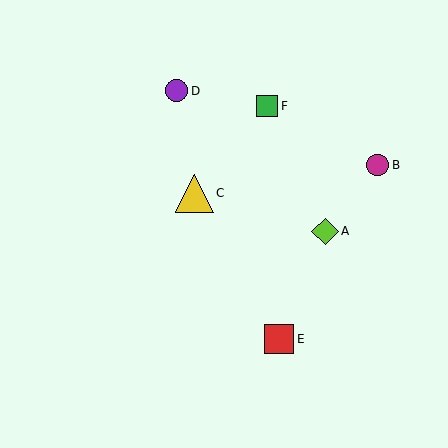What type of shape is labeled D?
Shape D is a purple circle.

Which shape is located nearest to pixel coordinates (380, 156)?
The magenta circle (labeled B) at (378, 165) is nearest to that location.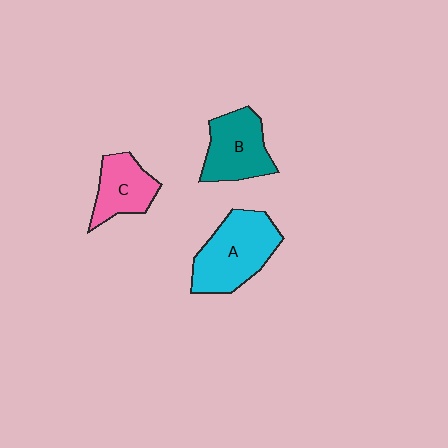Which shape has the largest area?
Shape A (cyan).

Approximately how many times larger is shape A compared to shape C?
Approximately 1.6 times.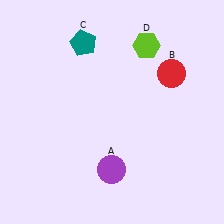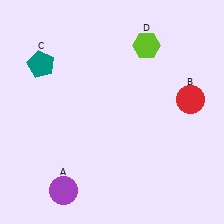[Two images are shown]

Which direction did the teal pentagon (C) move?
The teal pentagon (C) moved left.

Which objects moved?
The objects that moved are: the purple circle (A), the red circle (B), the teal pentagon (C).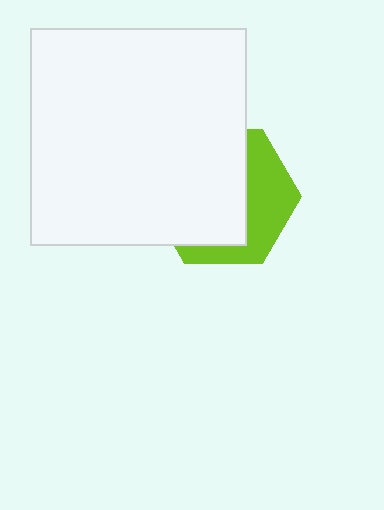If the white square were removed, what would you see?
You would see the complete lime hexagon.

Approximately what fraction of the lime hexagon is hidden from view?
Roughly 62% of the lime hexagon is hidden behind the white square.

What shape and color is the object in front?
The object in front is a white square.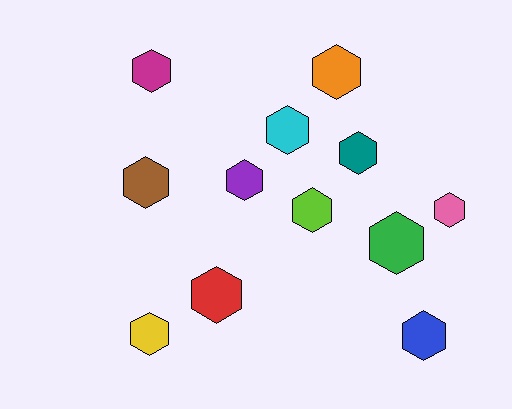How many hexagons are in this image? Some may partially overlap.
There are 12 hexagons.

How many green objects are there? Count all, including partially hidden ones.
There is 1 green object.